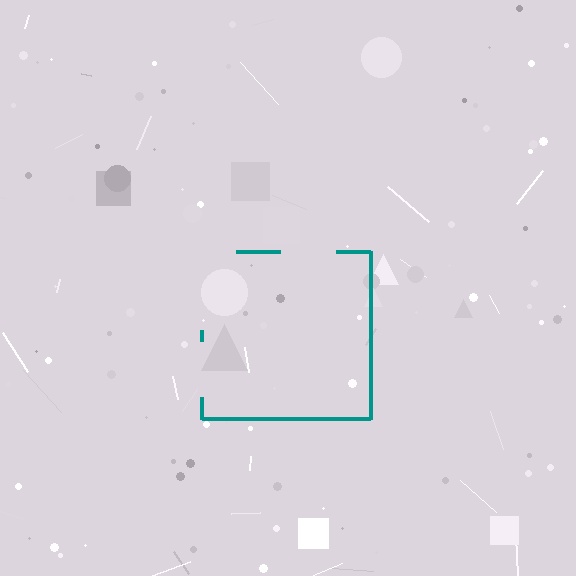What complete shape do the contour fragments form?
The contour fragments form a square.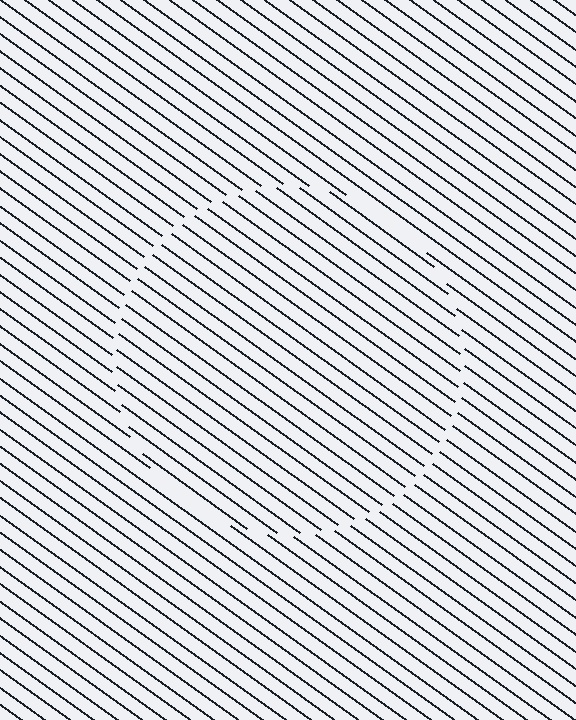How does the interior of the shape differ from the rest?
The interior of the shape contains the same grating, shifted by half a period — the contour is defined by the phase discontinuity where line-ends from the inner and outer gratings abut.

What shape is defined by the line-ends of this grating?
An illusory circle. The interior of the shape contains the same grating, shifted by half a period — the contour is defined by the phase discontinuity where line-ends from the inner and outer gratings abut.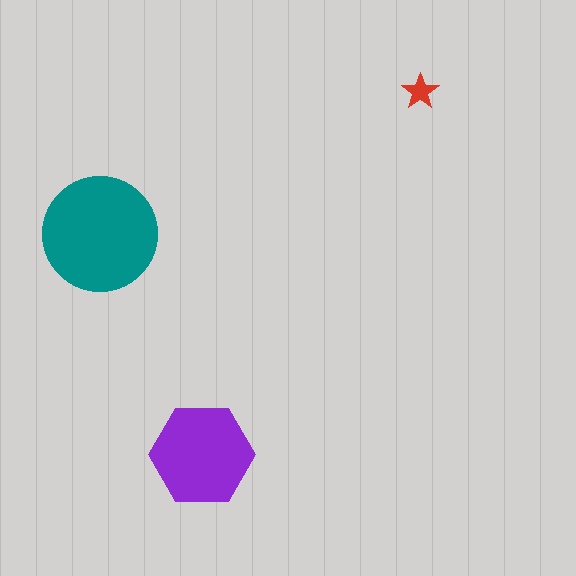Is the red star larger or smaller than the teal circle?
Smaller.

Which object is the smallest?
The red star.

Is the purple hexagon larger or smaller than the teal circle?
Smaller.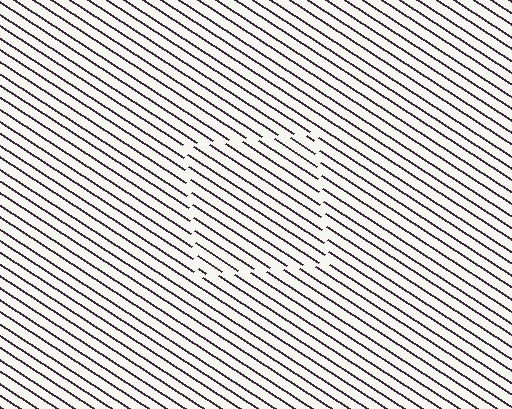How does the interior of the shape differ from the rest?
The interior of the shape contains the same grating, shifted by half a period — the contour is defined by the phase discontinuity where line-ends from the inner and outer gratings abut.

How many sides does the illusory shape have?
4 sides — the line-ends trace a square.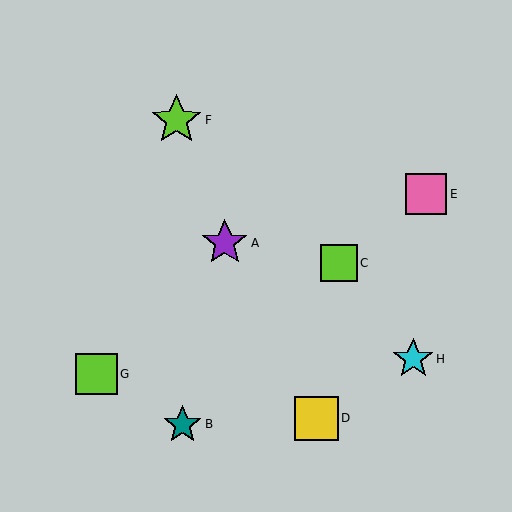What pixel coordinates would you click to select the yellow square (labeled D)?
Click at (316, 418) to select the yellow square D.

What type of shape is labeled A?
Shape A is a purple star.